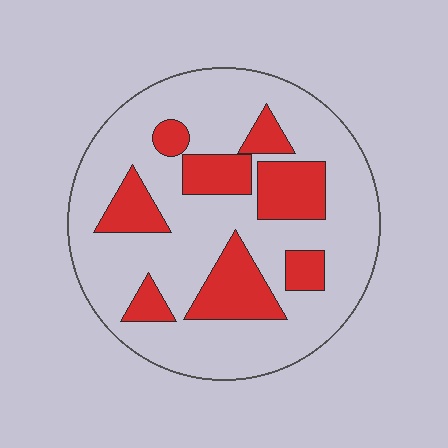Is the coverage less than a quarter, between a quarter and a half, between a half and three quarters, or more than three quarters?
Between a quarter and a half.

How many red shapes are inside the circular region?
8.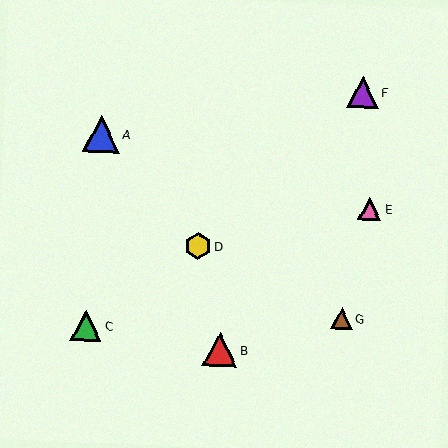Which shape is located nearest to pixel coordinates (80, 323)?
The green triangle (labeled C) at (86, 325) is nearest to that location.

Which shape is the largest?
The blue triangle (labeled A) is the largest.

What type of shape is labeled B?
Shape B is a red triangle.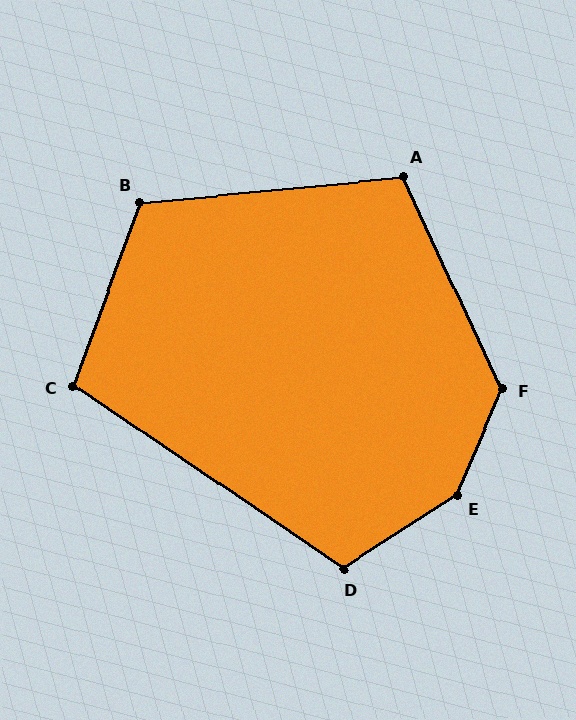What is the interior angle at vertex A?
Approximately 109 degrees (obtuse).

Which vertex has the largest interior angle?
E, at approximately 146 degrees.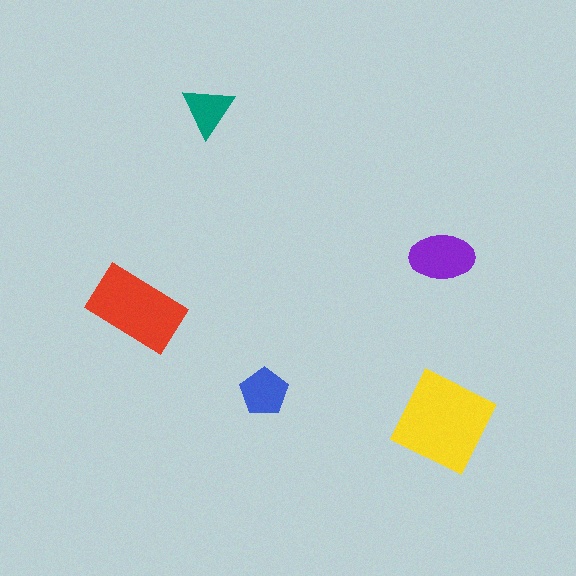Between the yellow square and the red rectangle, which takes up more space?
The yellow square.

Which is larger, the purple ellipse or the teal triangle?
The purple ellipse.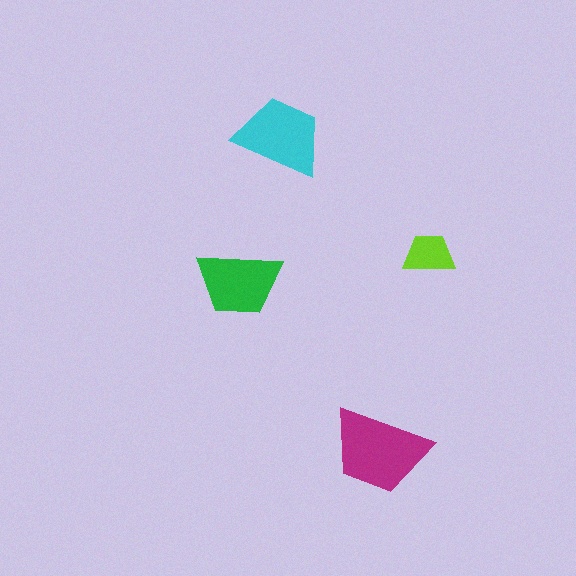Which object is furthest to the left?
The green trapezoid is leftmost.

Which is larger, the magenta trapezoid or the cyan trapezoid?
The magenta one.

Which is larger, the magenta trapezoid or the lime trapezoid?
The magenta one.